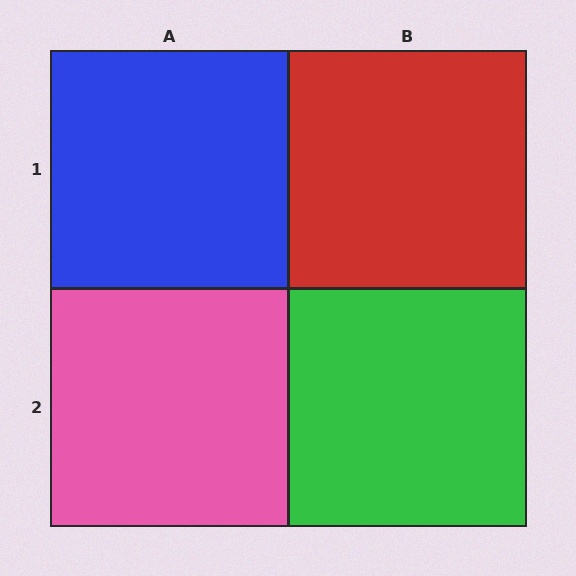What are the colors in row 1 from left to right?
Blue, red.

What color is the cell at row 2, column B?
Green.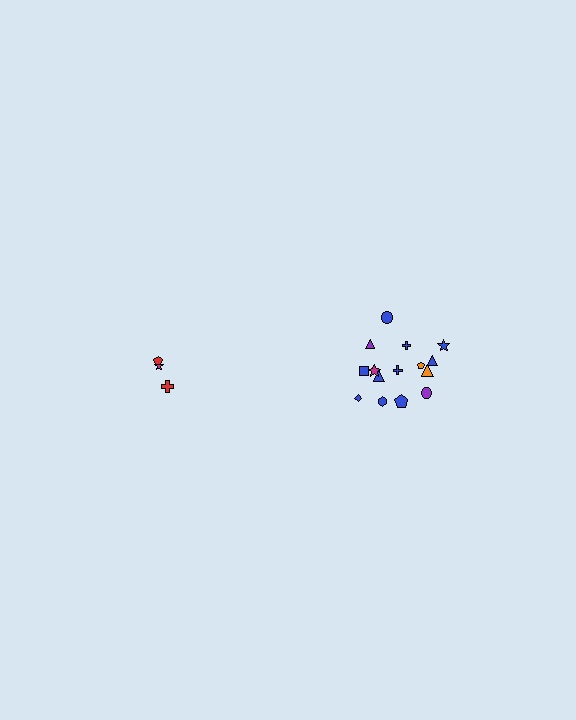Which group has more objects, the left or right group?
The right group.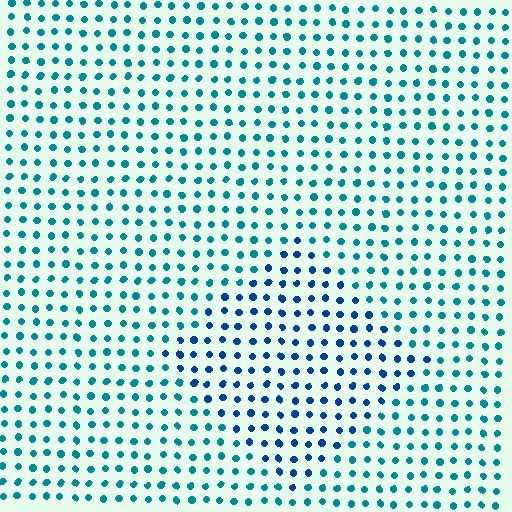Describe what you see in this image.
The image is filled with small teal elements in a uniform arrangement. A diamond-shaped region is visible where the elements are tinted to a slightly different hue, forming a subtle color boundary.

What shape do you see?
I see a diamond.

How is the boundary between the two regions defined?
The boundary is defined purely by a slight shift in hue (about 31 degrees). Spacing, size, and orientation are identical on both sides.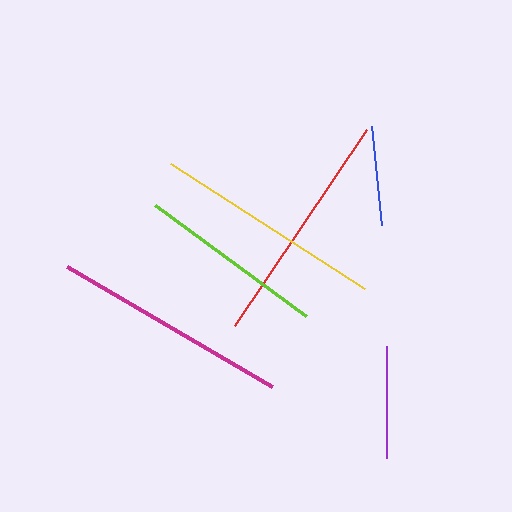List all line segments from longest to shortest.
From longest to shortest: magenta, red, yellow, lime, purple, blue.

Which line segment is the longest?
The magenta line is the longest at approximately 237 pixels.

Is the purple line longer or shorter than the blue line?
The purple line is longer than the blue line.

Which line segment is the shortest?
The blue line is the shortest at approximately 99 pixels.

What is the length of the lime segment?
The lime segment is approximately 188 pixels long.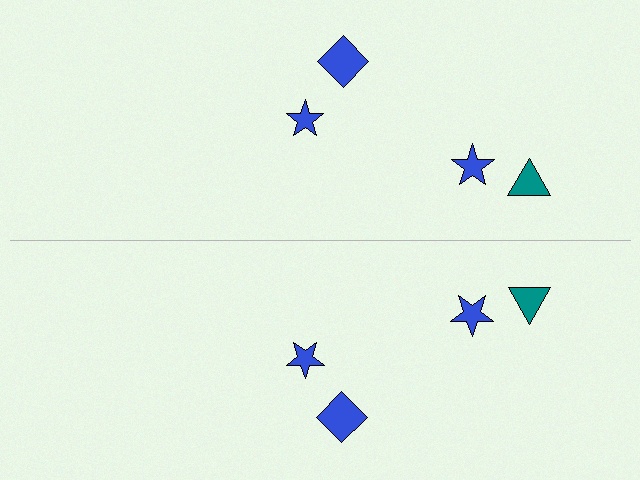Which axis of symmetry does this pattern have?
The pattern has a horizontal axis of symmetry running through the center of the image.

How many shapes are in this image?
There are 8 shapes in this image.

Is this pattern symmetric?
Yes, this pattern has bilateral (reflection) symmetry.